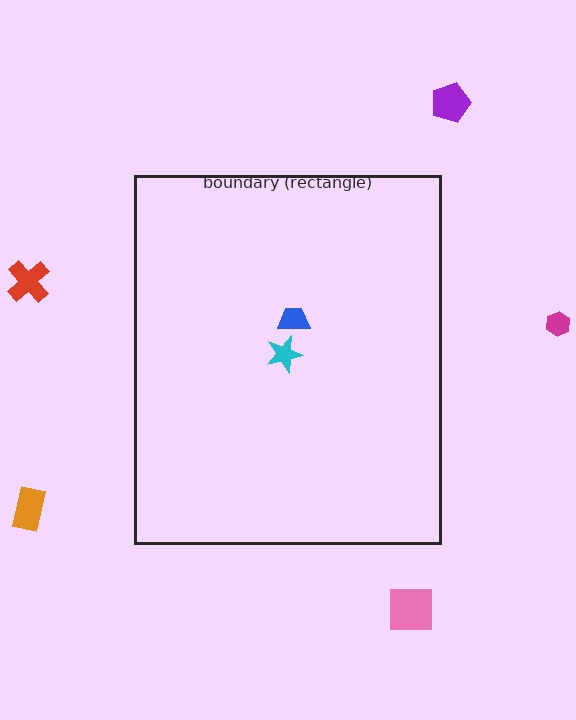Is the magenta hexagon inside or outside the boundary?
Outside.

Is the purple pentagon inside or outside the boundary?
Outside.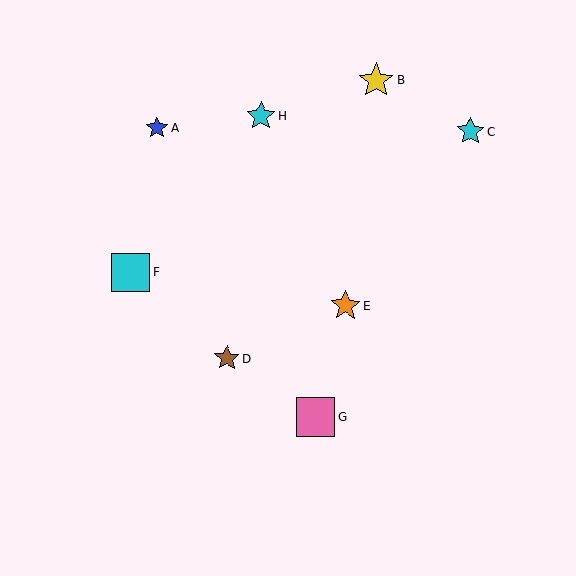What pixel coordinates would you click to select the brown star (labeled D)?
Click at (227, 358) to select the brown star D.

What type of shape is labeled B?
Shape B is a yellow star.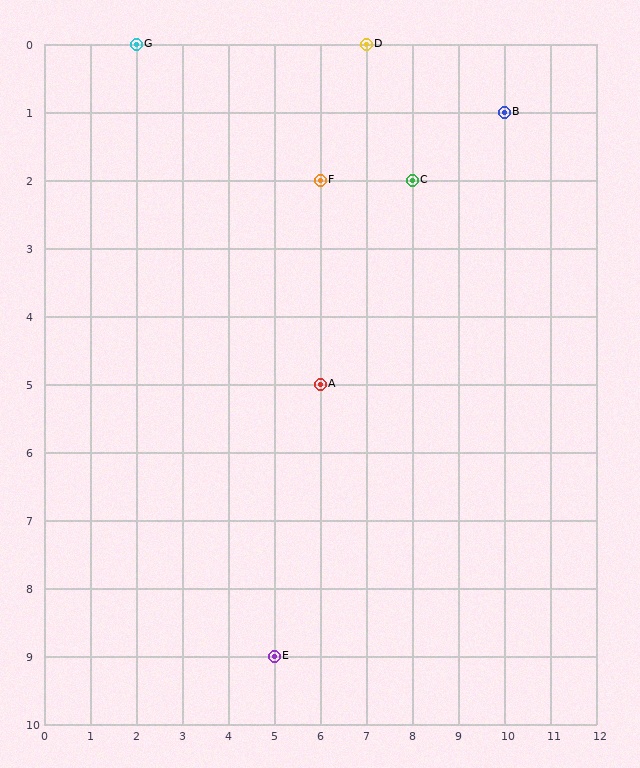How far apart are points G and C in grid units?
Points G and C are 6 columns and 2 rows apart (about 6.3 grid units diagonally).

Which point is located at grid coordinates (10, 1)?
Point B is at (10, 1).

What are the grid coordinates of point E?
Point E is at grid coordinates (5, 9).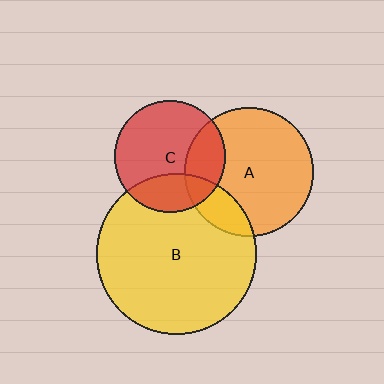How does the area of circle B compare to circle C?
Approximately 2.1 times.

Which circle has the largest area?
Circle B (yellow).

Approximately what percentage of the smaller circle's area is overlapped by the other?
Approximately 15%.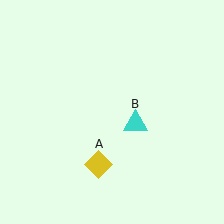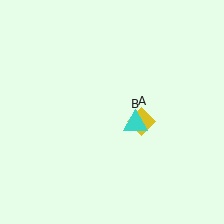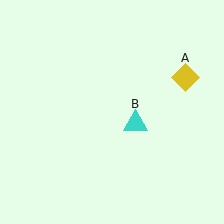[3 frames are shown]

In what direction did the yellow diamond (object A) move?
The yellow diamond (object A) moved up and to the right.